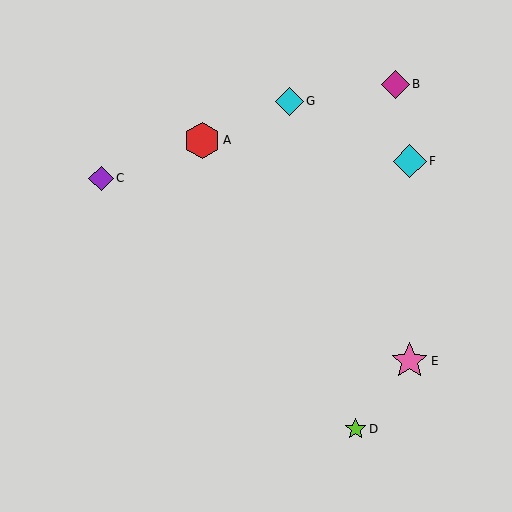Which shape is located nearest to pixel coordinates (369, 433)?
The lime star (labeled D) at (356, 429) is nearest to that location.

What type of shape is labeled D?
Shape D is a lime star.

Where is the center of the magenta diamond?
The center of the magenta diamond is at (395, 84).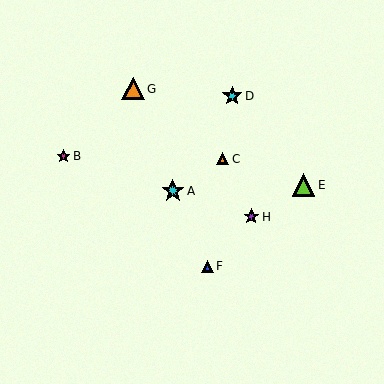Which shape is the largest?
The cyan star (labeled A) is the largest.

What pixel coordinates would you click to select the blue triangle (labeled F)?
Click at (207, 266) to select the blue triangle F.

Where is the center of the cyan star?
The center of the cyan star is at (173, 191).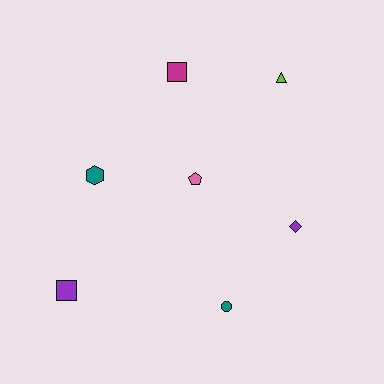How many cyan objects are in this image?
There are no cyan objects.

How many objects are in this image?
There are 7 objects.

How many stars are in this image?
There are no stars.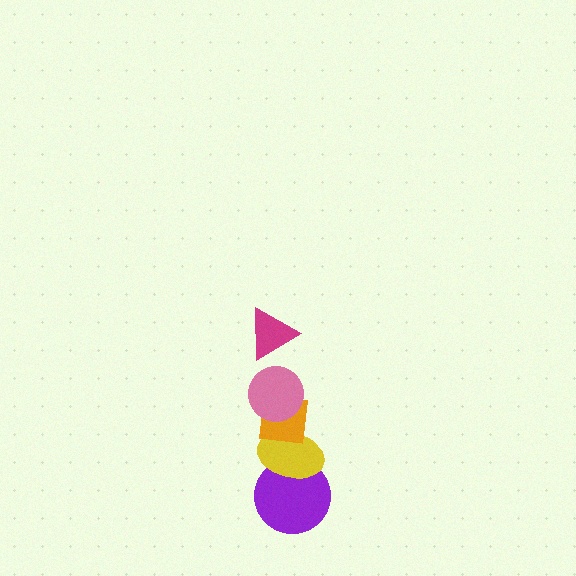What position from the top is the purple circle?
The purple circle is 5th from the top.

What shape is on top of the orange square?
The pink circle is on top of the orange square.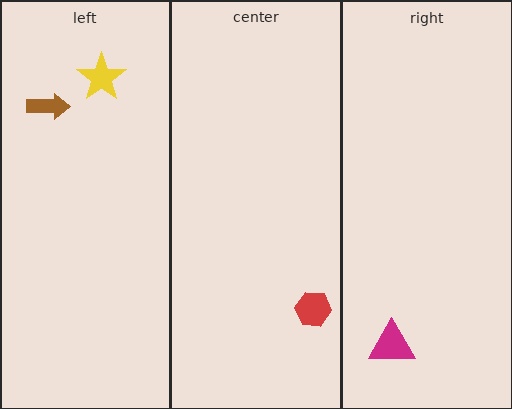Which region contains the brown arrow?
The left region.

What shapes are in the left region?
The brown arrow, the yellow star.